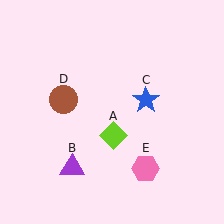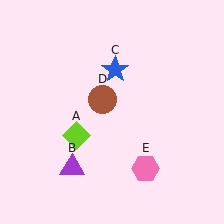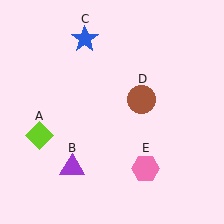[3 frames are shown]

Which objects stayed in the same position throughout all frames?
Purple triangle (object B) and pink hexagon (object E) remained stationary.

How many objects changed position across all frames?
3 objects changed position: lime diamond (object A), blue star (object C), brown circle (object D).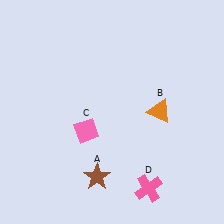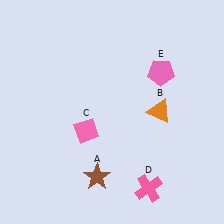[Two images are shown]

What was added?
A pink pentagon (E) was added in Image 2.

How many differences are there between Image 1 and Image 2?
There is 1 difference between the two images.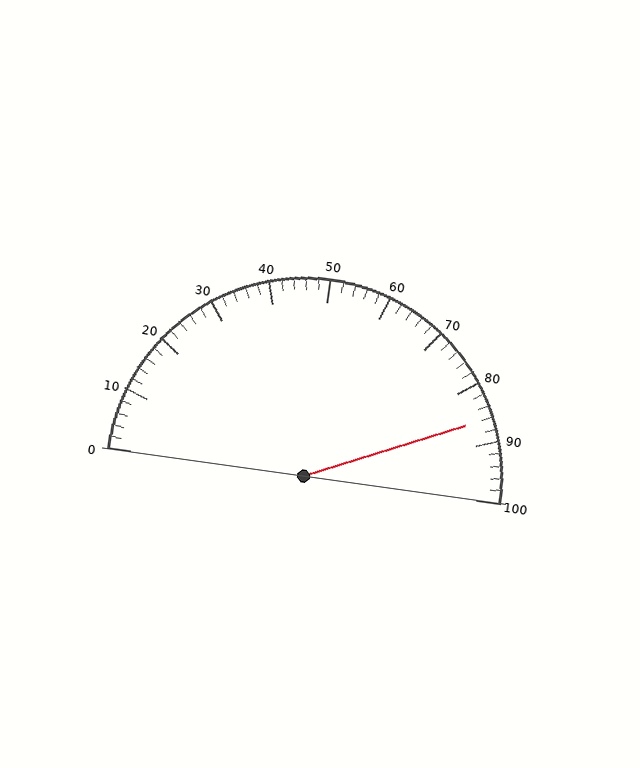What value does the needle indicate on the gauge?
The needle indicates approximately 86.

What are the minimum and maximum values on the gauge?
The gauge ranges from 0 to 100.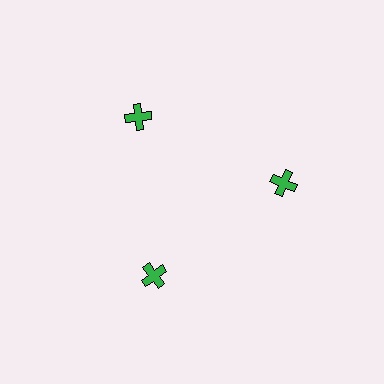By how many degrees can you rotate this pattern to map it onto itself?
The pattern maps onto itself every 120 degrees of rotation.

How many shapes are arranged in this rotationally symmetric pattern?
There are 3 shapes, arranged in 3 groups of 1.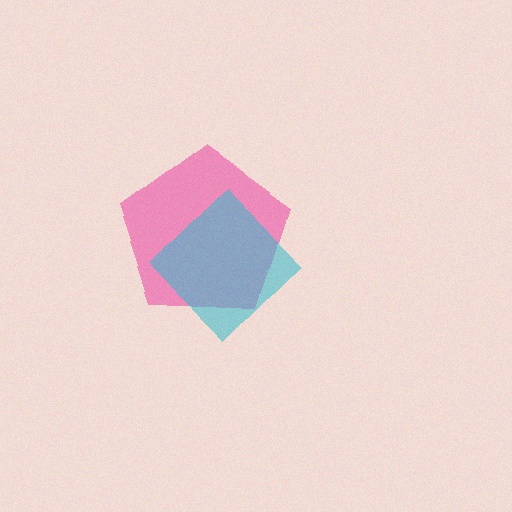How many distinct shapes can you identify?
There are 2 distinct shapes: a pink pentagon, a cyan diamond.